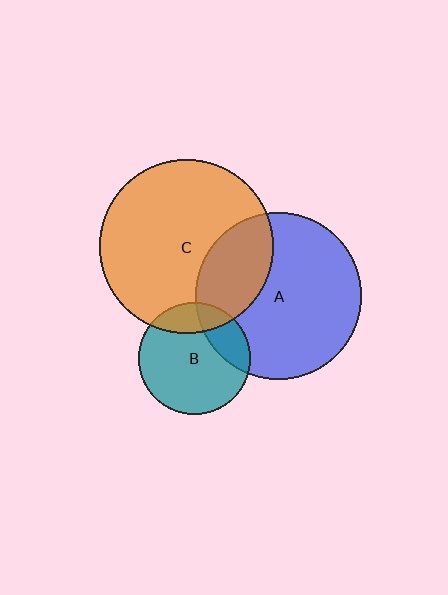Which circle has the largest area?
Circle C (orange).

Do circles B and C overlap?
Yes.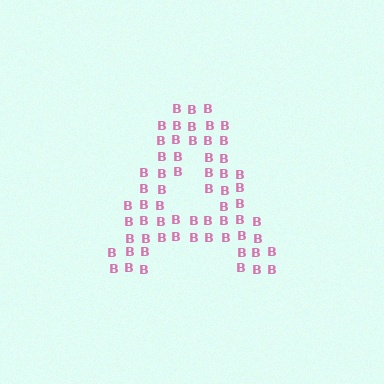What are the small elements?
The small elements are letter B's.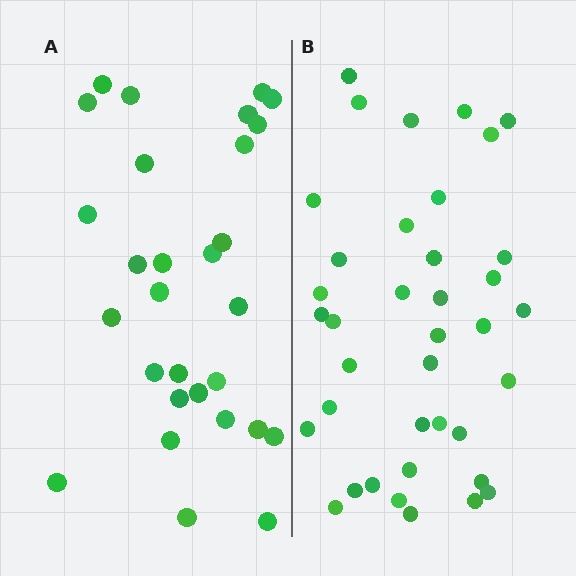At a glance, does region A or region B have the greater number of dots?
Region B (the right region) has more dots.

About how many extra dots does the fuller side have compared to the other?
Region B has roughly 8 or so more dots than region A.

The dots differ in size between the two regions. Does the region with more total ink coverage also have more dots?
No. Region A has more total ink coverage because its dots are larger, but region B actually contains more individual dots. Total area can be misleading — the number of items is what matters here.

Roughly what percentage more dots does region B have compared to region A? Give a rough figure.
About 30% more.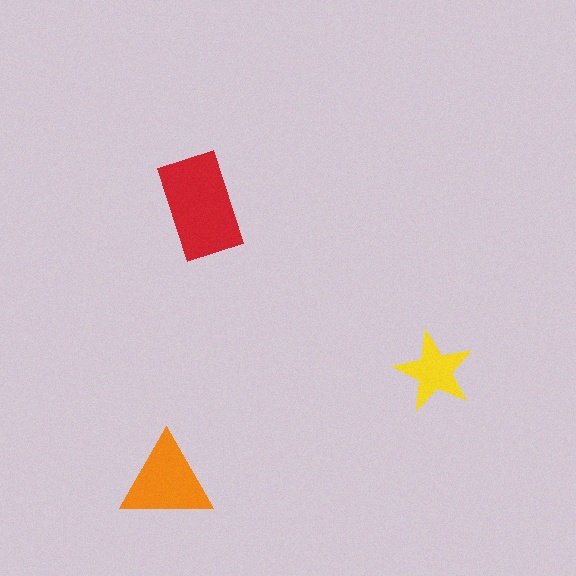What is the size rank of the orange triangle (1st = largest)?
2nd.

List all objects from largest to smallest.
The red rectangle, the orange triangle, the yellow star.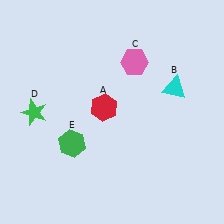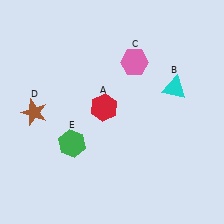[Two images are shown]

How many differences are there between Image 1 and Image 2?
There is 1 difference between the two images.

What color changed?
The star (D) changed from green in Image 1 to brown in Image 2.